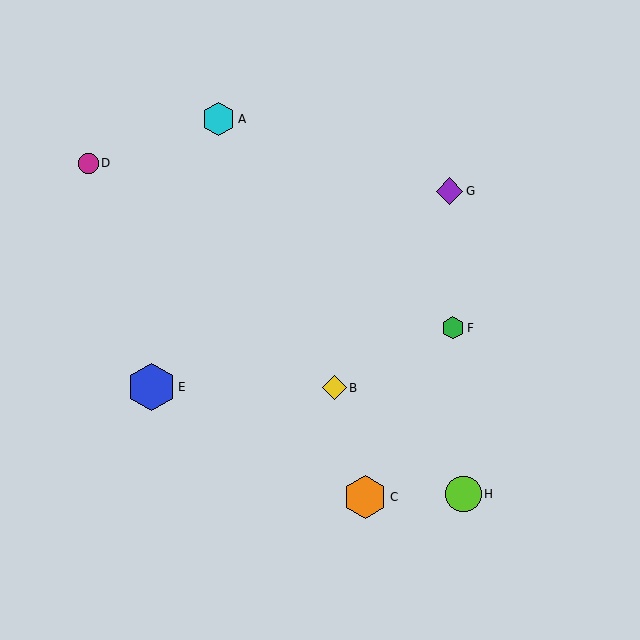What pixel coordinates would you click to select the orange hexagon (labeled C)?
Click at (365, 497) to select the orange hexagon C.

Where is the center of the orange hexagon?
The center of the orange hexagon is at (365, 497).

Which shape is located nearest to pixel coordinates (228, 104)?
The cyan hexagon (labeled A) at (219, 119) is nearest to that location.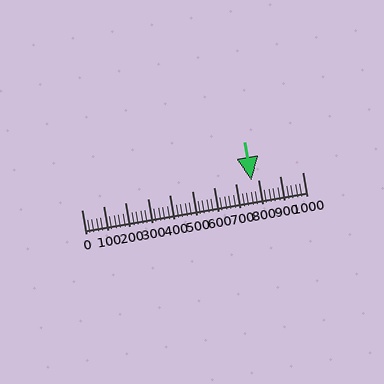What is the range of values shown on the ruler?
The ruler shows values from 0 to 1000.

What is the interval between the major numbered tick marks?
The major tick marks are spaced 100 units apart.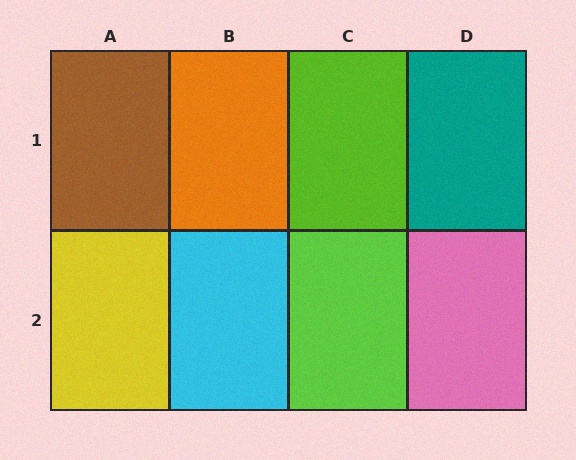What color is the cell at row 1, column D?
Teal.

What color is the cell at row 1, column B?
Orange.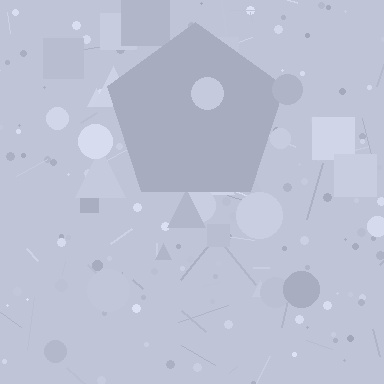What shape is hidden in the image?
A pentagon is hidden in the image.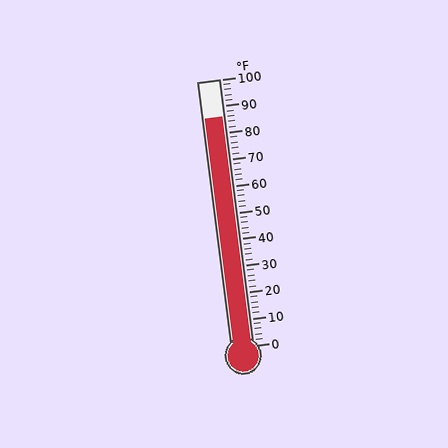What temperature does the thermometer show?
The thermometer shows approximately 86°F.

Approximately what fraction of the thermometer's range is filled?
The thermometer is filled to approximately 85% of its range.